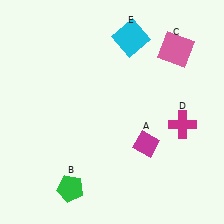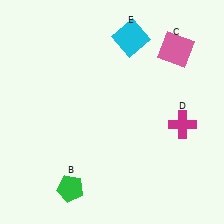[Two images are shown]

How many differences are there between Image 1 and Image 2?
There is 1 difference between the two images.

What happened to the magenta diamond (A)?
The magenta diamond (A) was removed in Image 2. It was in the bottom-right area of Image 1.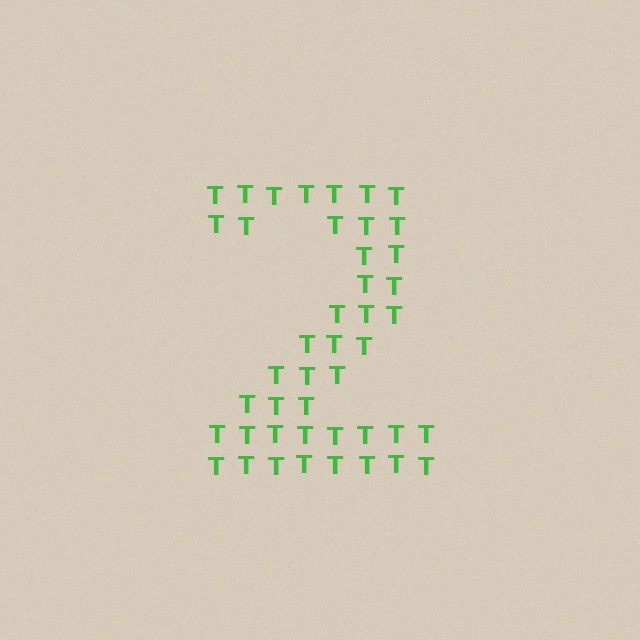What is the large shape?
The large shape is the digit 2.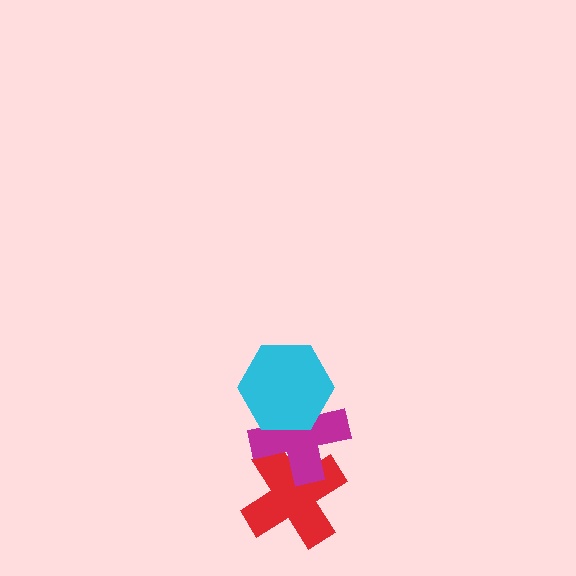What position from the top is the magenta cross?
The magenta cross is 2nd from the top.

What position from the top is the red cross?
The red cross is 3rd from the top.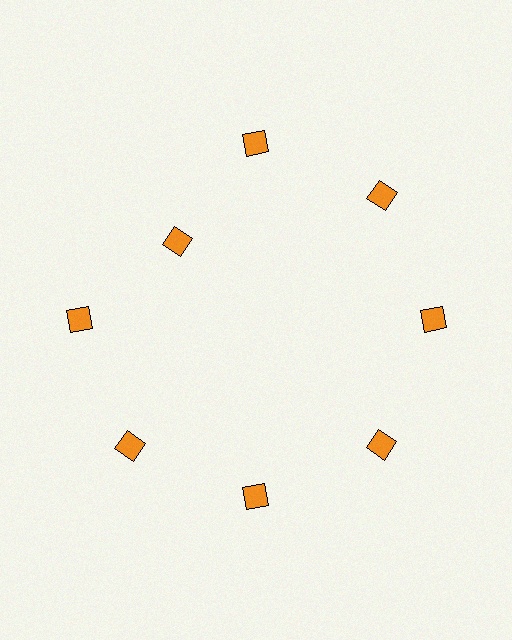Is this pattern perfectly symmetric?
No. The 8 orange diamonds are arranged in a ring, but one element near the 10 o'clock position is pulled inward toward the center, breaking the 8-fold rotational symmetry.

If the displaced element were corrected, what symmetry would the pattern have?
It would have 8-fold rotational symmetry — the pattern would map onto itself every 45 degrees.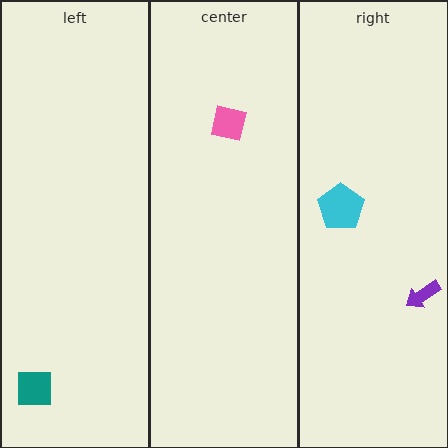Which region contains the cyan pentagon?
The right region.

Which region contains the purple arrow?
The right region.